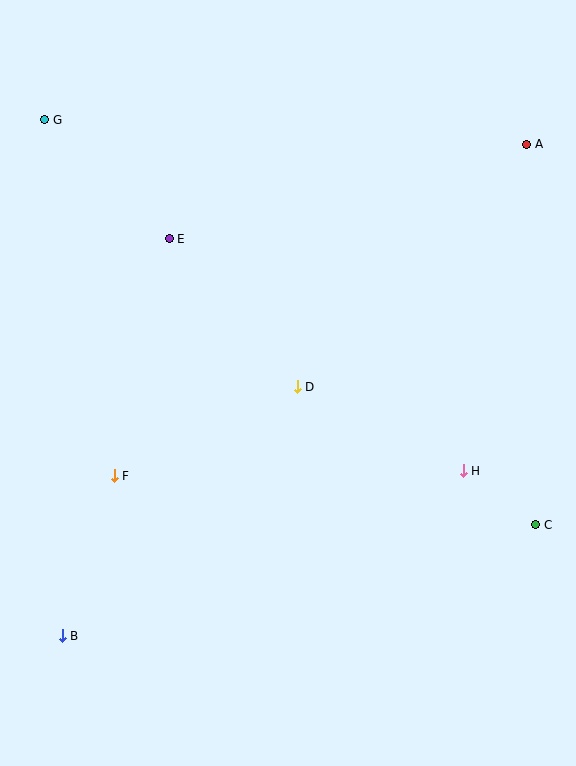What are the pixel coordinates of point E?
Point E is at (169, 239).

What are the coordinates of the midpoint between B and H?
The midpoint between B and H is at (263, 553).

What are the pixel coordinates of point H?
Point H is at (463, 471).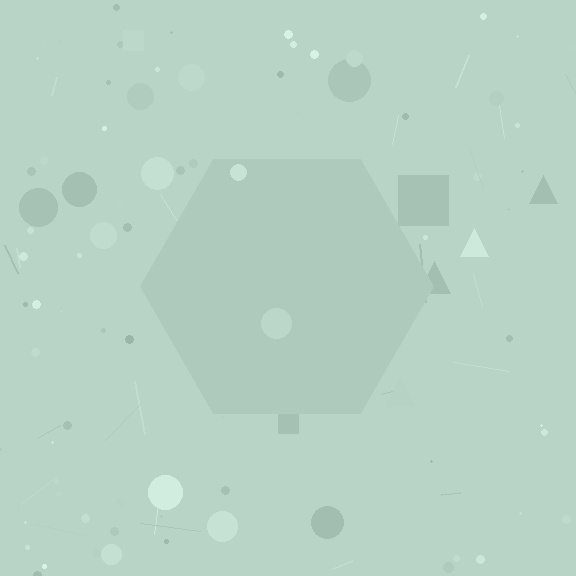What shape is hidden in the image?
A hexagon is hidden in the image.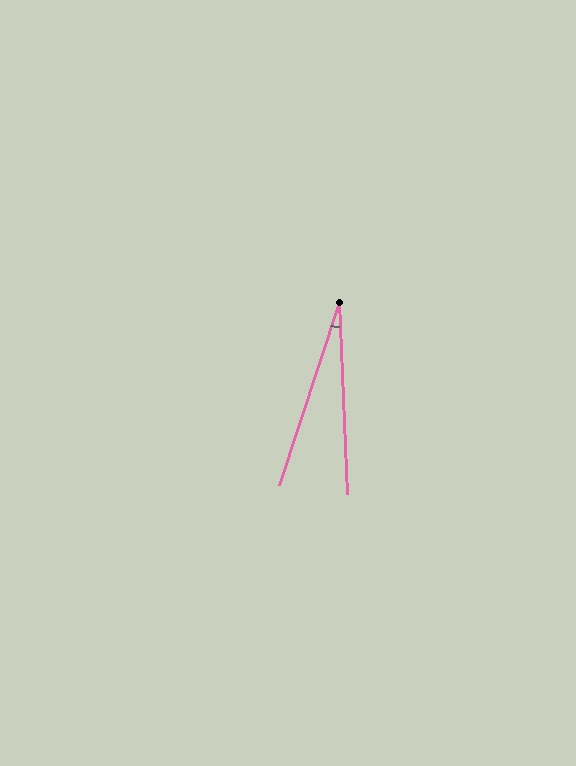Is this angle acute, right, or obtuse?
It is acute.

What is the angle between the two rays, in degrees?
Approximately 20 degrees.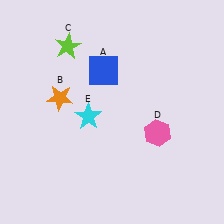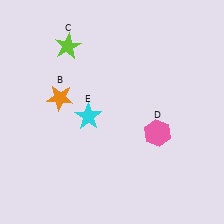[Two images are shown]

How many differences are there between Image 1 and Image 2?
There is 1 difference between the two images.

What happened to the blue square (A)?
The blue square (A) was removed in Image 2. It was in the top-left area of Image 1.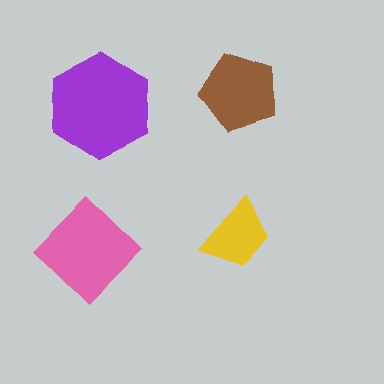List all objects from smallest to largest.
The yellow trapezoid, the brown pentagon, the pink diamond, the purple hexagon.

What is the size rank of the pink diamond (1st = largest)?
2nd.